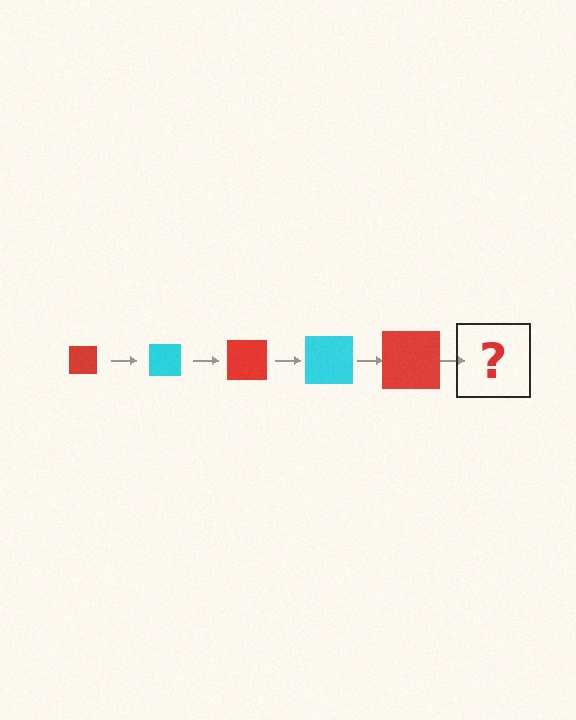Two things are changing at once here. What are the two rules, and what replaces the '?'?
The two rules are that the square grows larger each step and the color cycles through red and cyan. The '?' should be a cyan square, larger than the previous one.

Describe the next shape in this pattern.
It should be a cyan square, larger than the previous one.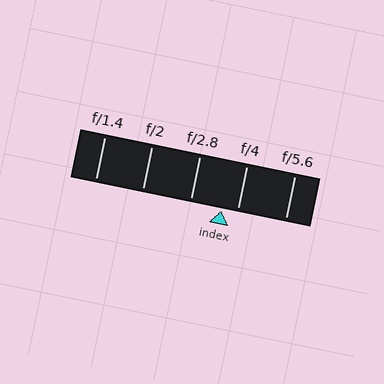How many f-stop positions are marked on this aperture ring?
There are 5 f-stop positions marked.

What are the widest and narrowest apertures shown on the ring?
The widest aperture shown is f/1.4 and the narrowest is f/5.6.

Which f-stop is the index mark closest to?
The index mark is closest to f/4.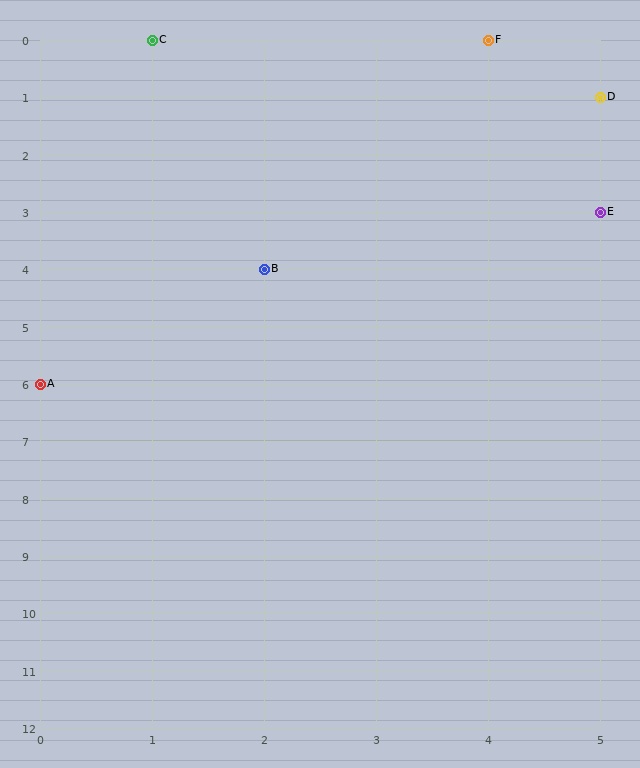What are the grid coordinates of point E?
Point E is at grid coordinates (5, 3).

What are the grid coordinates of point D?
Point D is at grid coordinates (5, 1).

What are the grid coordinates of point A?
Point A is at grid coordinates (0, 6).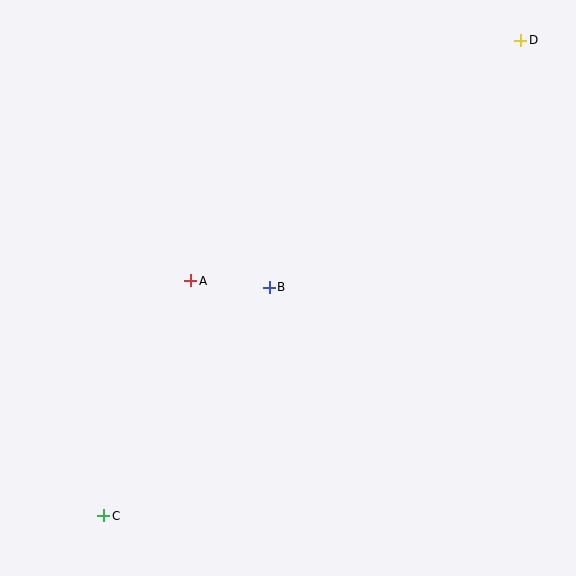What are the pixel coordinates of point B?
Point B is at (269, 287).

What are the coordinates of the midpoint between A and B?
The midpoint between A and B is at (230, 284).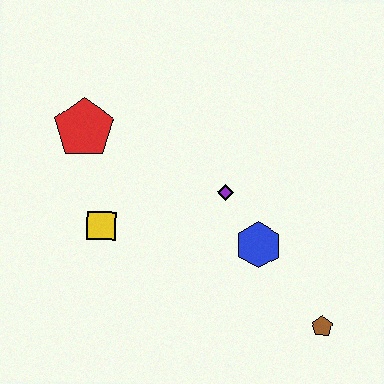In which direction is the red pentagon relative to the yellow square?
The red pentagon is above the yellow square.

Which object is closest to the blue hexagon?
The purple diamond is closest to the blue hexagon.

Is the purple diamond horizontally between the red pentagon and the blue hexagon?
Yes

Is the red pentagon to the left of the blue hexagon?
Yes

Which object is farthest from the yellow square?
The brown pentagon is farthest from the yellow square.